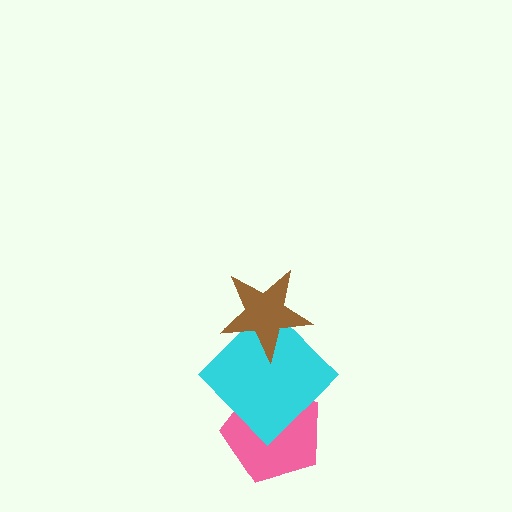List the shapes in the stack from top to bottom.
From top to bottom: the brown star, the cyan diamond, the pink pentagon.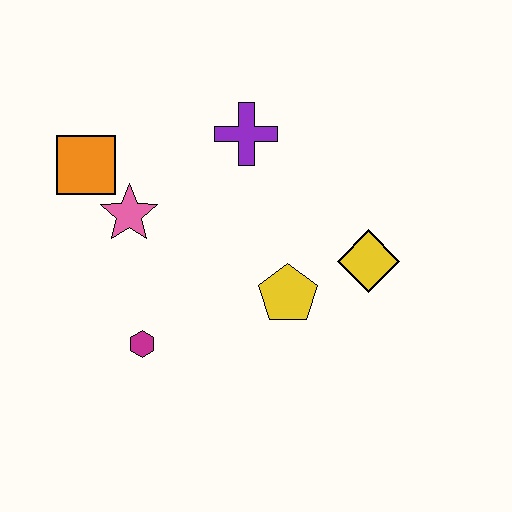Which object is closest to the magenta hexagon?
The pink star is closest to the magenta hexagon.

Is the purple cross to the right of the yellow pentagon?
No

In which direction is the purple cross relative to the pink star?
The purple cross is to the right of the pink star.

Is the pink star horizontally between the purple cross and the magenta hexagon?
No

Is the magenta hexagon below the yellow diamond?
Yes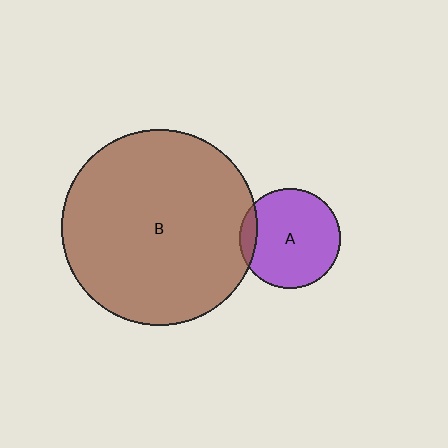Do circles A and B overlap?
Yes.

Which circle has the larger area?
Circle B (brown).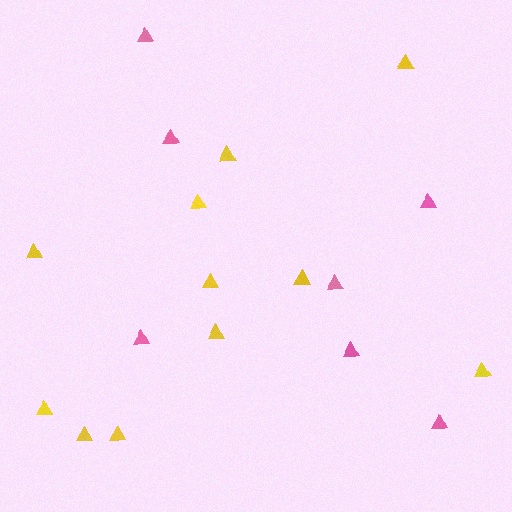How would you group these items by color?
There are 2 groups: one group of pink triangles (7) and one group of yellow triangles (11).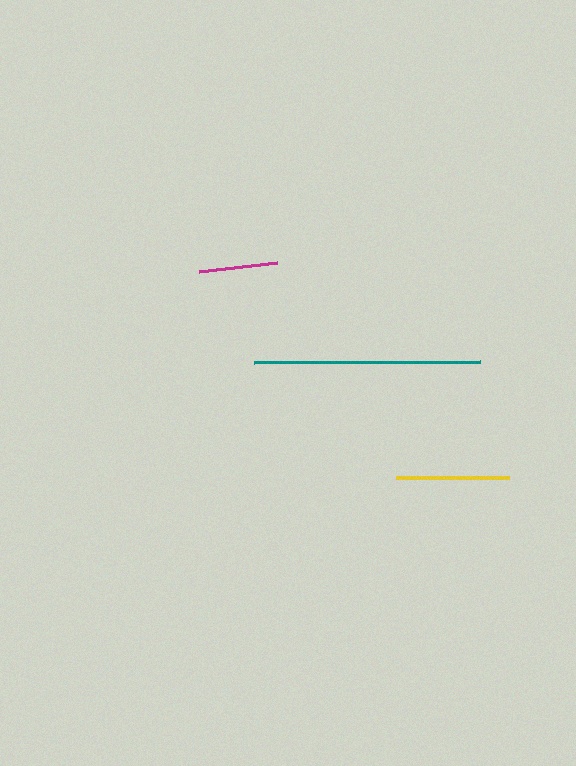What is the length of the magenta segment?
The magenta segment is approximately 78 pixels long.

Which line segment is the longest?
The teal line is the longest at approximately 225 pixels.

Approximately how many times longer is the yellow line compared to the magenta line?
The yellow line is approximately 1.4 times the length of the magenta line.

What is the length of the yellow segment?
The yellow segment is approximately 113 pixels long.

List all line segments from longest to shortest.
From longest to shortest: teal, yellow, magenta.